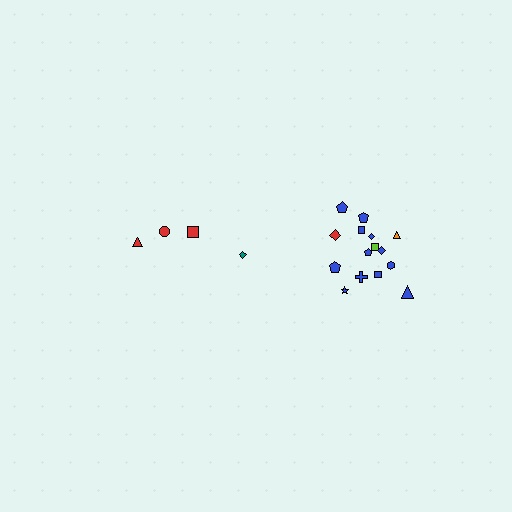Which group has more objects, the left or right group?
The right group.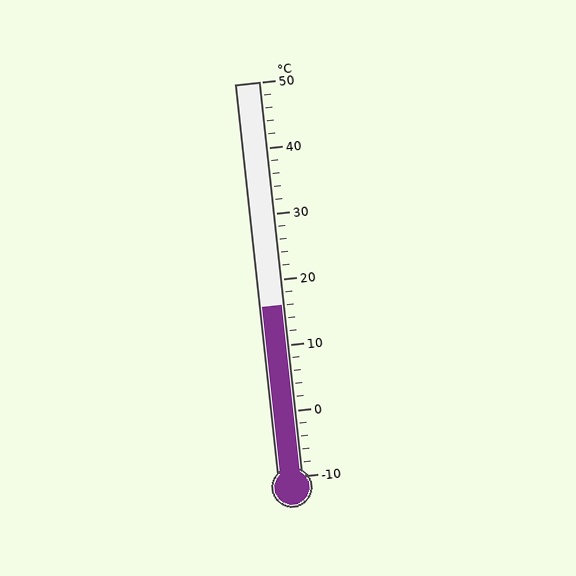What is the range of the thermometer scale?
The thermometer scale ranges from -10°C to 50°C.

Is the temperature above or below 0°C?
The temperature is above 0°C.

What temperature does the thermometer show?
The thermometer shows approximately 16°C.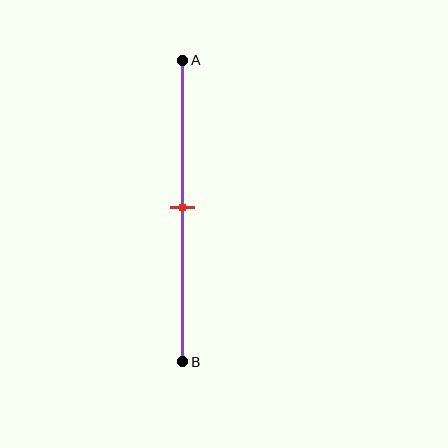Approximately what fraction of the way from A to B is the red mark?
The red mark is approximately 50% of the way from A to B.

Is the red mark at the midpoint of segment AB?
Yes, the mark is approximately at the midpoint.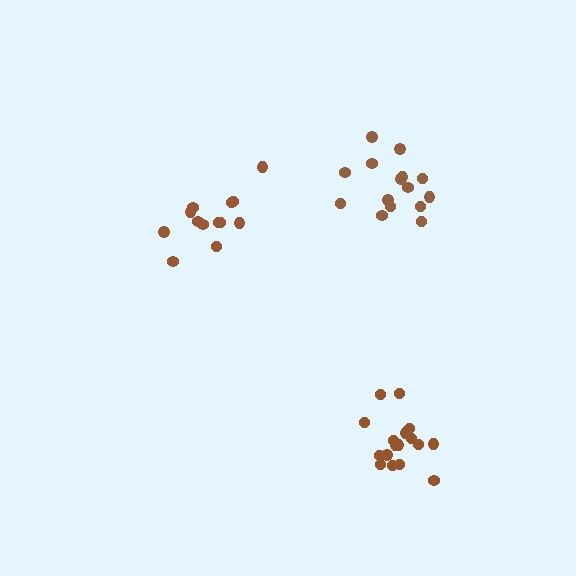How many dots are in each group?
Group 1: 13 dots, Group 2: 18 dots, Group 3: 15 dots (46 total).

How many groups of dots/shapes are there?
There are 3 groups.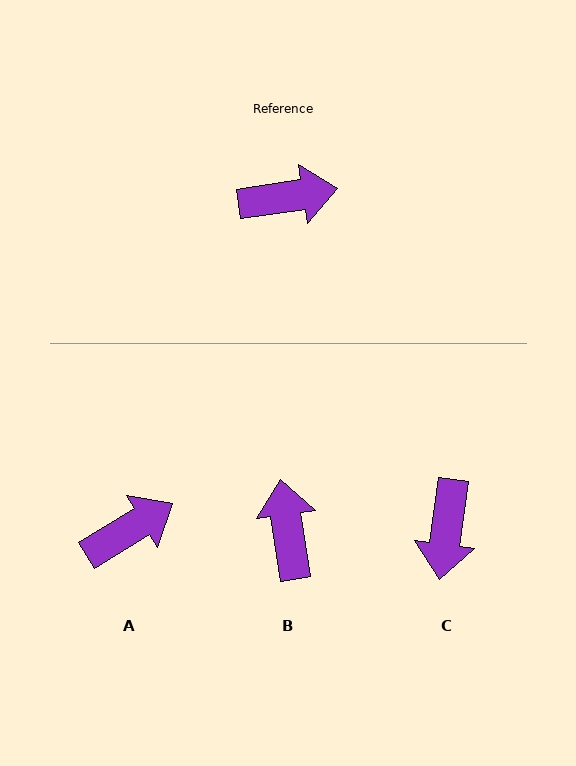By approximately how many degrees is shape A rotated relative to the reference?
Approximately 22 degrees counter-clockwise.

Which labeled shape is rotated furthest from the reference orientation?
C, about 107 degrees away.